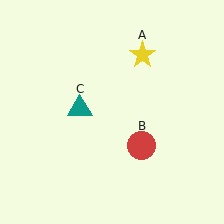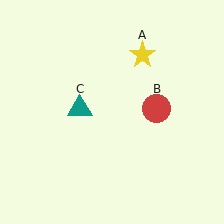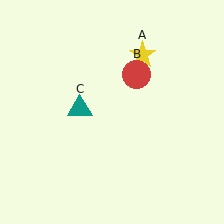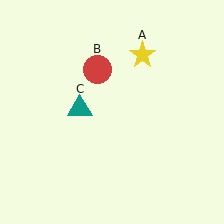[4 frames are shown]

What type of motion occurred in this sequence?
The red circle (object B) rotated counterclockwise around the center of the scene.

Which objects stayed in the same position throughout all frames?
Yellow star (object A) and teal triangle (object C) remained stationary.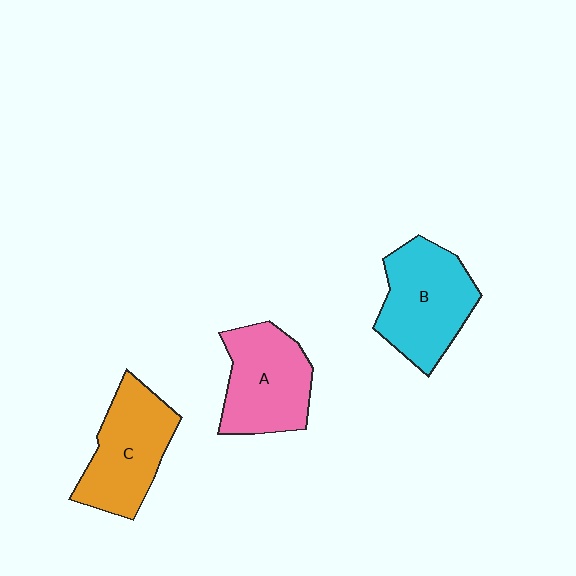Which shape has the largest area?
Shape B (cyan).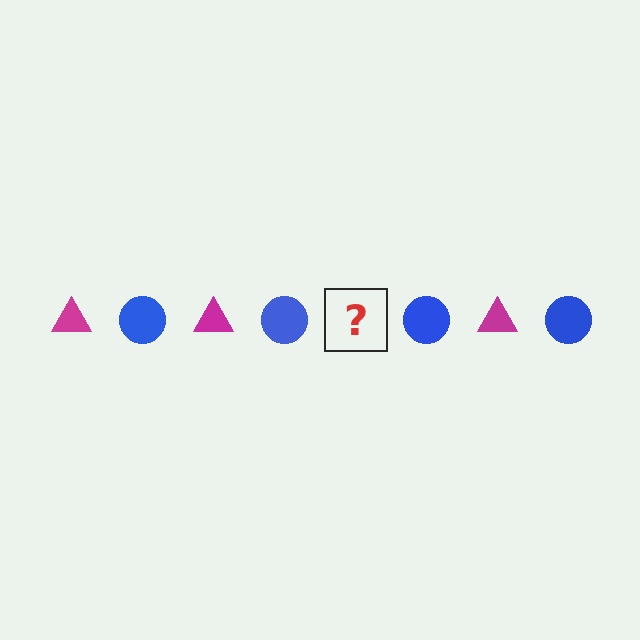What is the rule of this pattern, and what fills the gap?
The rule is that the pattern alternates between magenta triangle and blue circle. The gap should be filled with a magenta triangle.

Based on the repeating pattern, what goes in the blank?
The blank should be a magenta triangle.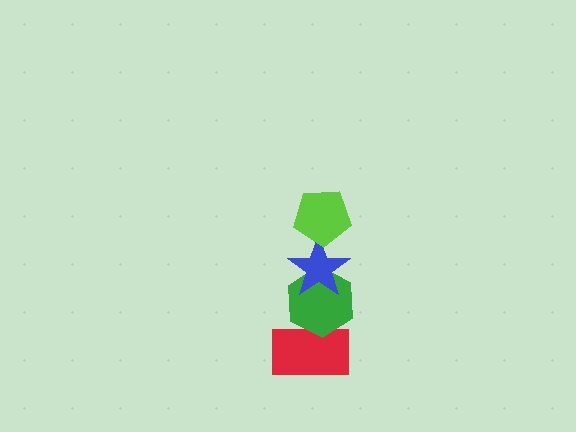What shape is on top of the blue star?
The lime pentagon is on top of the blue star.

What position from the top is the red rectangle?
The red rectangle is 4th from the top.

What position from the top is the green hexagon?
The green hexagon is 3rd from the top.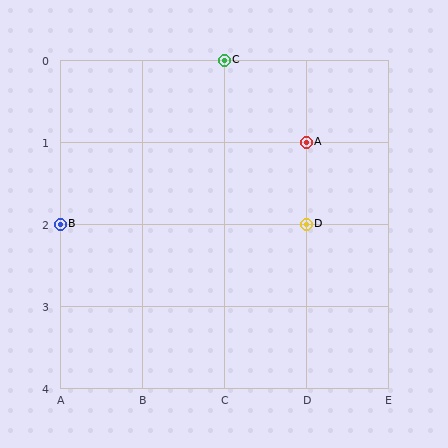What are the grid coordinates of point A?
Point A is at grid coordinates (D, 1).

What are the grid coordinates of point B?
Point B is at grid coordinates (A, 2).